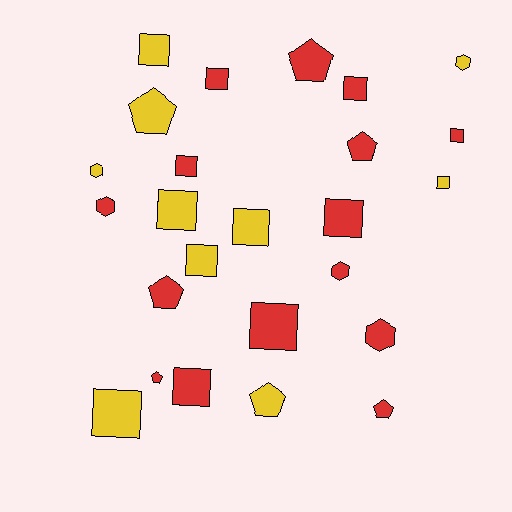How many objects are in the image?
There are 25 objects.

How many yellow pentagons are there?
There are 2 yellow pentagons.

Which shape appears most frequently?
Square, with 13 objects.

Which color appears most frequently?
Red, with 15 objects.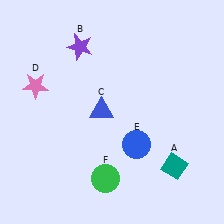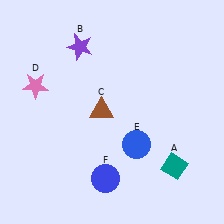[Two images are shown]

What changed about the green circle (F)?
In Image 1, F is green. In Image 2, it changed to blue.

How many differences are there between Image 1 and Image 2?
There are 2 differences between the two images.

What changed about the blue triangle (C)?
In Image 1, C is blue. In Image 2, it changed to brown.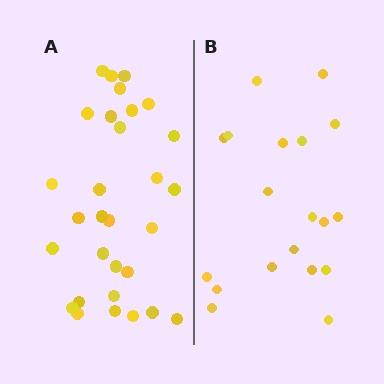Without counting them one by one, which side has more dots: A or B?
Region A (the left region) has more dots.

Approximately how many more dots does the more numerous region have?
Region A has roughly 12 or so more dots than region B.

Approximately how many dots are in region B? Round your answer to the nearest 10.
About 20 dots. (The exact count is 19, which rounds to 20.)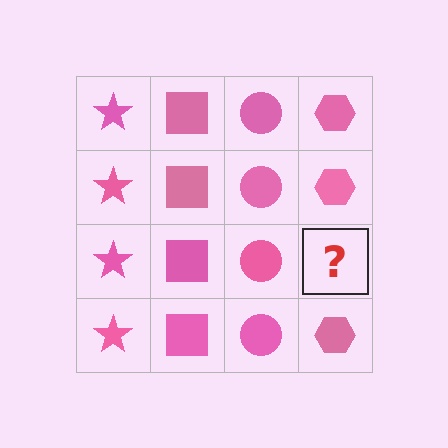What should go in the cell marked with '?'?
The missing cell should contain a pink hexagon.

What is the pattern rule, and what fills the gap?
The rule is that each column has a consistent shape. The gap should be filled with a pink hexagon.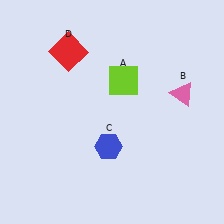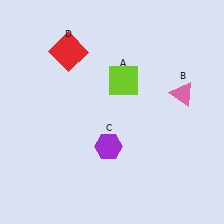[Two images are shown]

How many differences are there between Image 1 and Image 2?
There is 1 difference between the two images.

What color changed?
The hexagon (C) changed from blue in Image 1 to purple in Image 2.